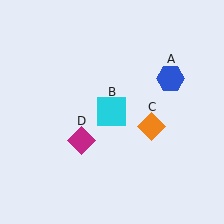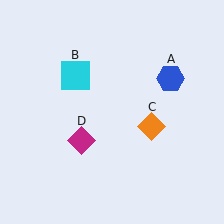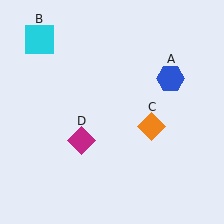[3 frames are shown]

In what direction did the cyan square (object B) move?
The cyan square (object B) moved up and to the left.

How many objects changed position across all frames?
1 object changed position: cyan square (object B).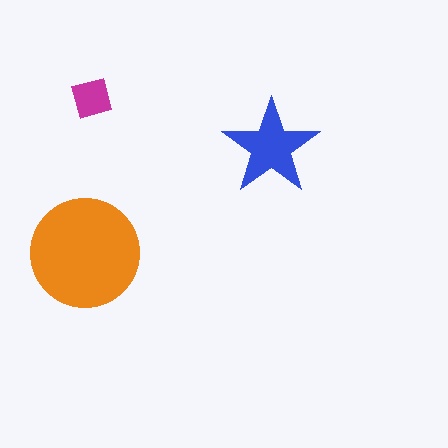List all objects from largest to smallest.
The orange circle, the blue star, the magenta square.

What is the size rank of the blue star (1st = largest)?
2nd.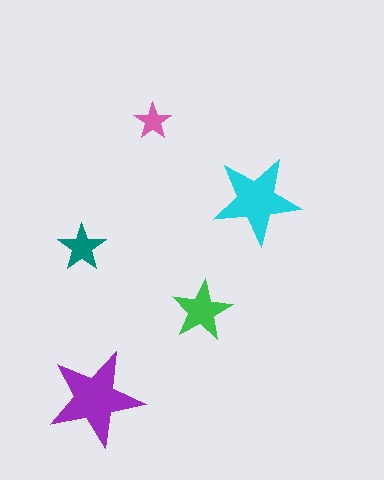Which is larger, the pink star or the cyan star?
The cyan one.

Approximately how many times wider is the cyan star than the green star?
About 1.5 times wider.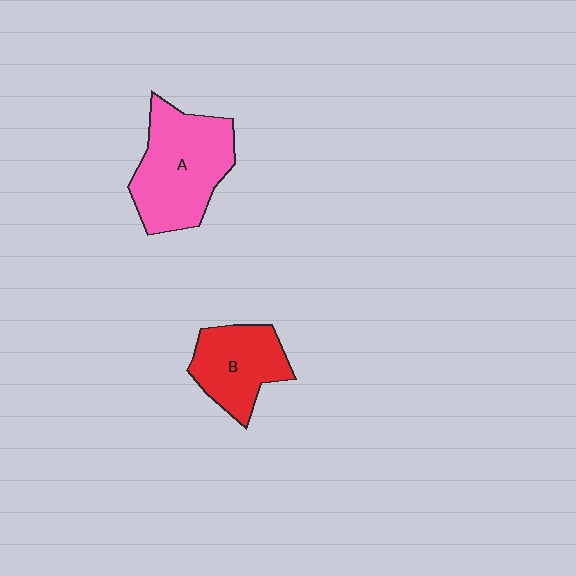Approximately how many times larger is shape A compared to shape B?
Approximately 1.5 times.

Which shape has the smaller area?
Shape B (red).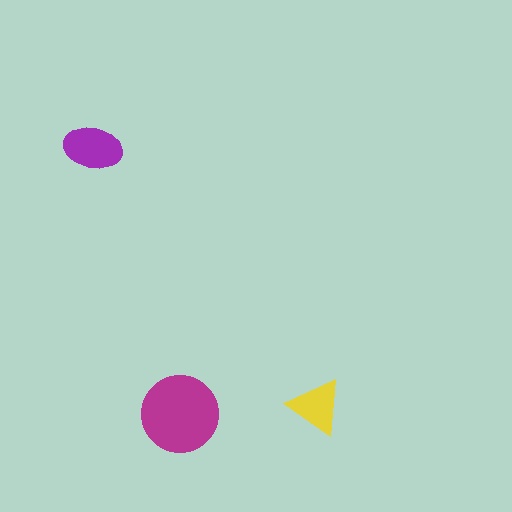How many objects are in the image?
There are 3 objects in the image.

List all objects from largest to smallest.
The magenta circle, the purple ellipse, the yellow triangle.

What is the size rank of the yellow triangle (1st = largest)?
3rd.